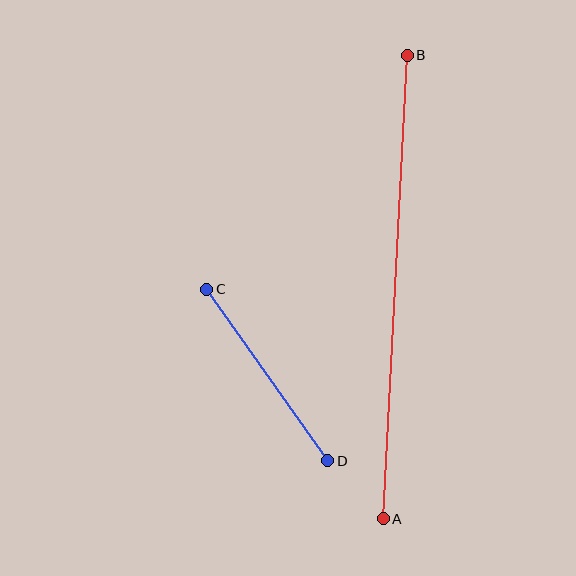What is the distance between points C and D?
The distance is approximately 210 pixels.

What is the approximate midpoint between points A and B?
The midpoint is at approximately (395, 287) pixels.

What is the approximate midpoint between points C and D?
The midpoint is at approximately (267, 375) pixels.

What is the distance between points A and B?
The distance is approximately 464 pixels.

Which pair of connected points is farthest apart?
Points A and B are farthest apart.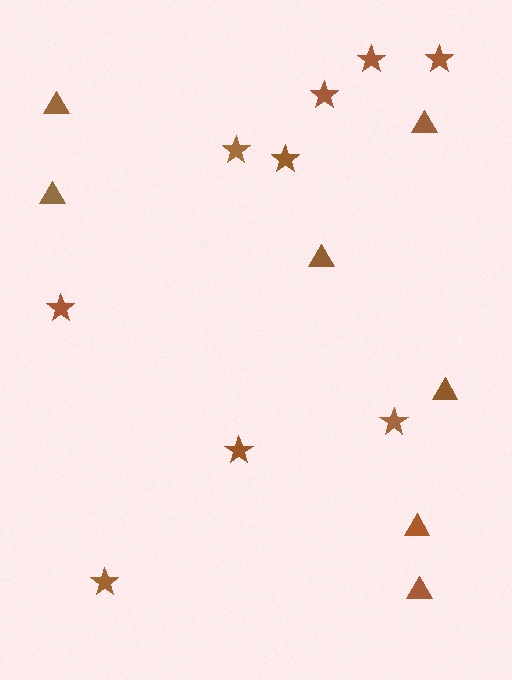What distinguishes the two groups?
There are 2 groups: one group of stars (9) and one group of triangles (7).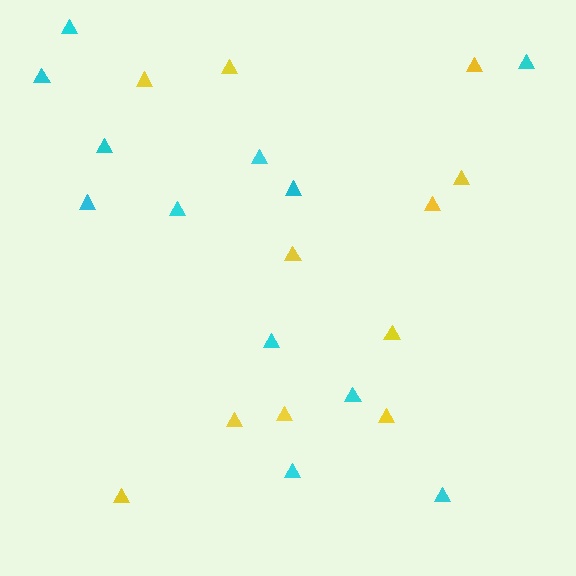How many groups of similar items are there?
There are 2 groups: one group of cyan triangles (12) and one group of yellow triangles (11).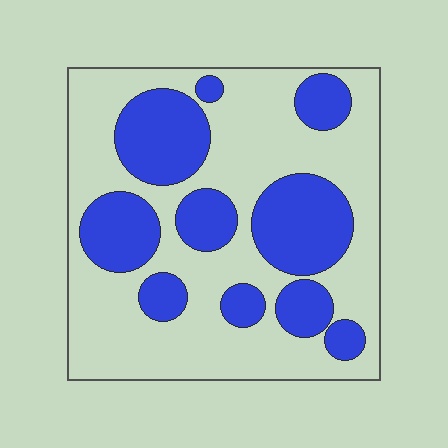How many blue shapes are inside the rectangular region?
10.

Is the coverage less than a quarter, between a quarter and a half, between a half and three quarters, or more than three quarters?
Between a quarter and a half.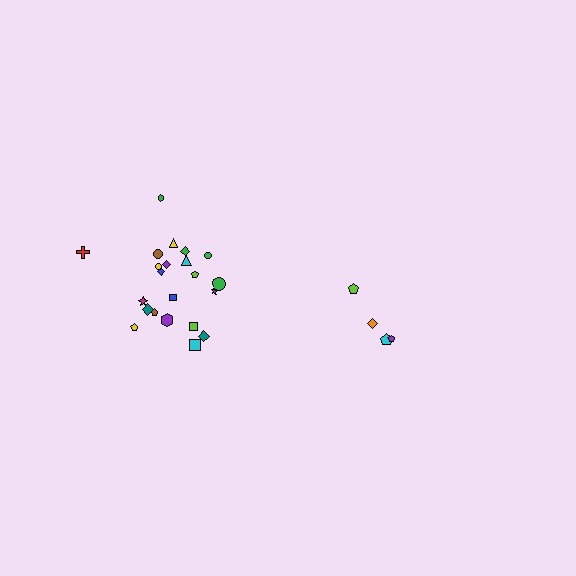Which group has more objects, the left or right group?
The left group.